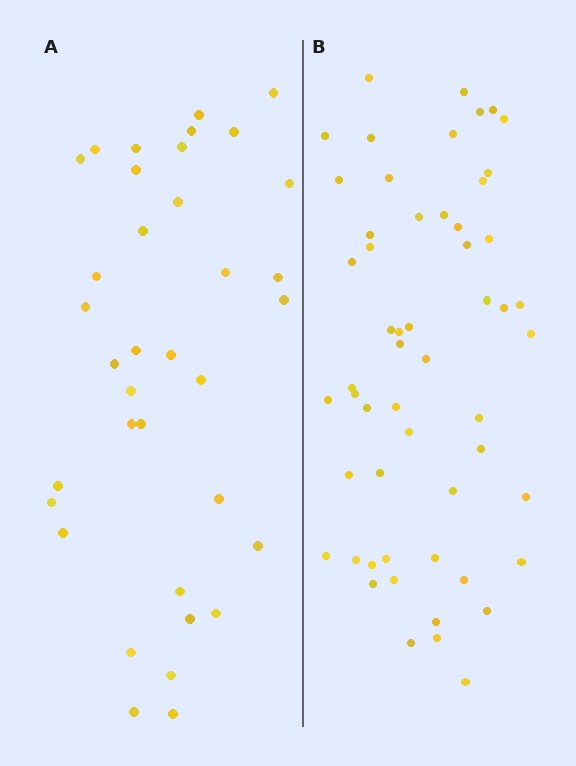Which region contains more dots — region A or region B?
Region B (the right region) has more dots.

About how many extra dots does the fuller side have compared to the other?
Region B has approximately 20 more dots than region A.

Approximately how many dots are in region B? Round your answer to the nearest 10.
About 60 dots. (The exact count is 55, which rounds to 60.)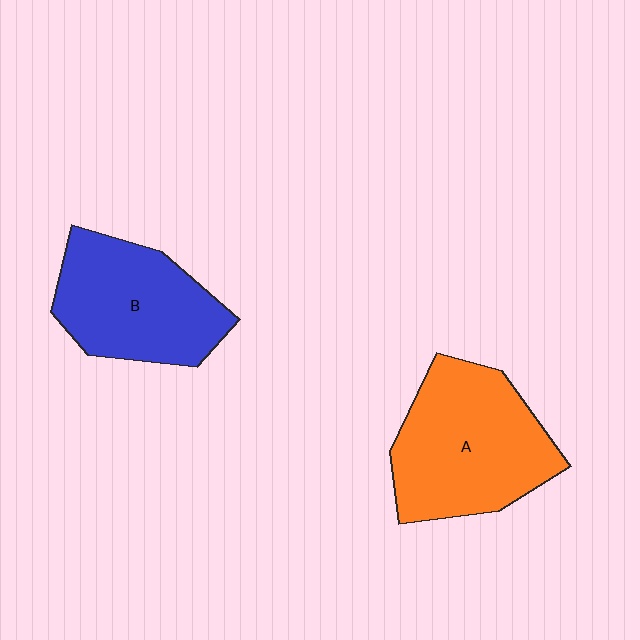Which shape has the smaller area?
Shape B (blue).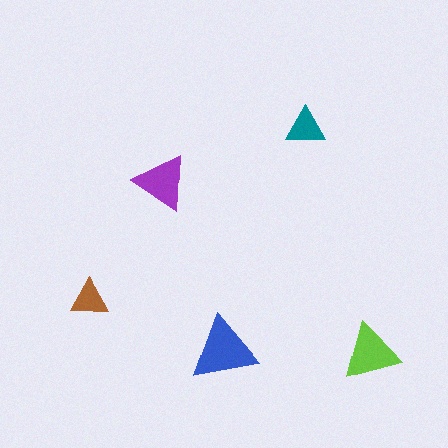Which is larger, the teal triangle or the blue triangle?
The blue one.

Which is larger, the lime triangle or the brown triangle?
The lime one.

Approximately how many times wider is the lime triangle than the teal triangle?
About 1.5 times wider.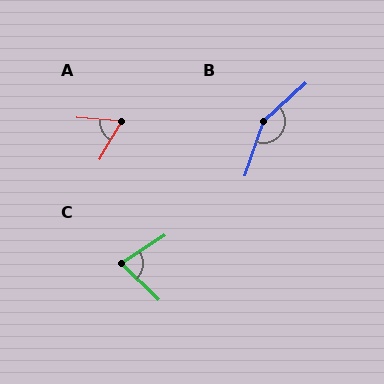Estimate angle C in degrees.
Approximately 77 degrees.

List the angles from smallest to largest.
A (64°), C (77°), B (151°).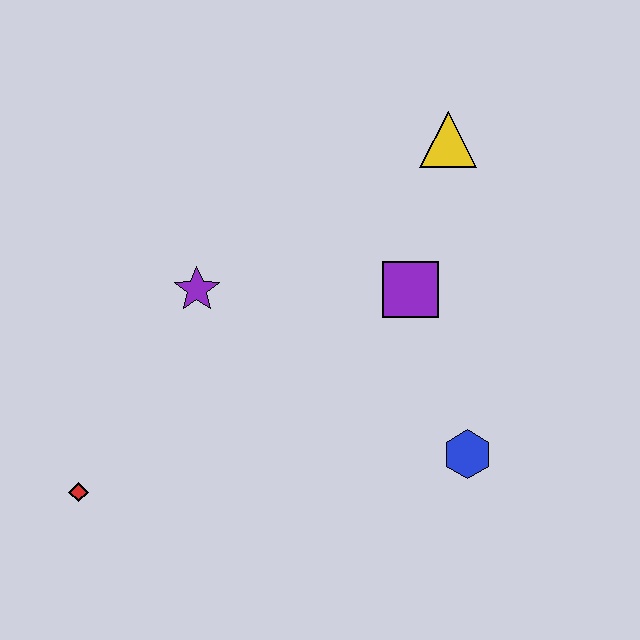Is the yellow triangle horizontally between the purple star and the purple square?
No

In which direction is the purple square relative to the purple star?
The purple square is to the right of the purple star.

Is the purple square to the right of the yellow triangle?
No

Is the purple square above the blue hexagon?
Yes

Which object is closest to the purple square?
The yellow triangle is closest to the purple square.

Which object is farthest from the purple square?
The red diamond is farthest from the purple square.